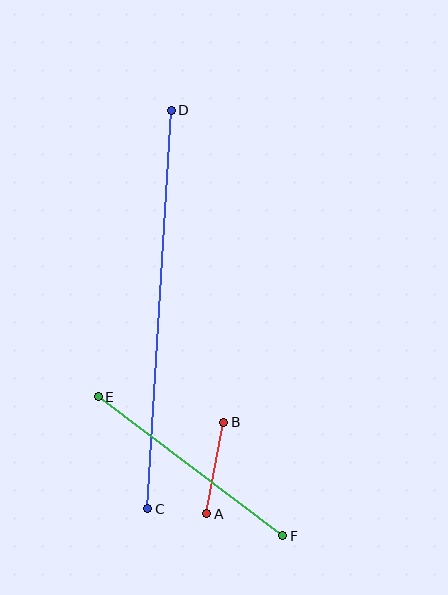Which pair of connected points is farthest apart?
Points C and D are farthest apart.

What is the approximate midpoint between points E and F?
The midpoint is at approximately (191, 466) pixels.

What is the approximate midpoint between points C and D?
The midpoint is at approximately (159, 309) pixels.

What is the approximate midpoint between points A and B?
The midpoint is at approximately (215, 468) pixels.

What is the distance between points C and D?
The distance is approximately 399 pixels.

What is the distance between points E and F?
The distance is approximately 231 pixels.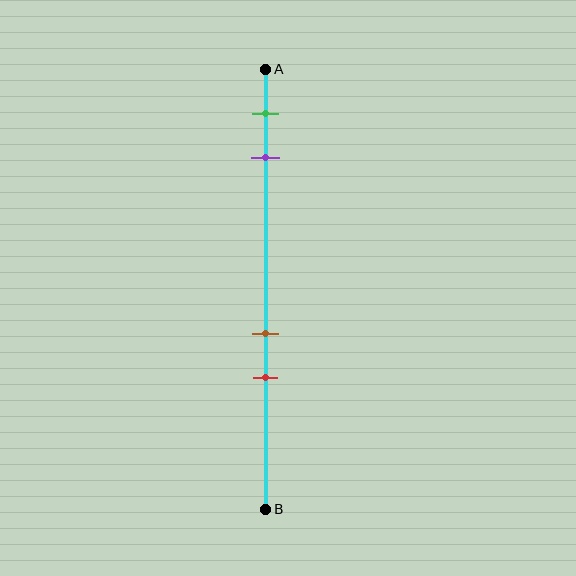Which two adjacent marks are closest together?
The brown and red marks are the closest adjacent pair.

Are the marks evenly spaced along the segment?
No, the marks are not evenly spaced.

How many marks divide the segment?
There are 4 marks dividing the segment.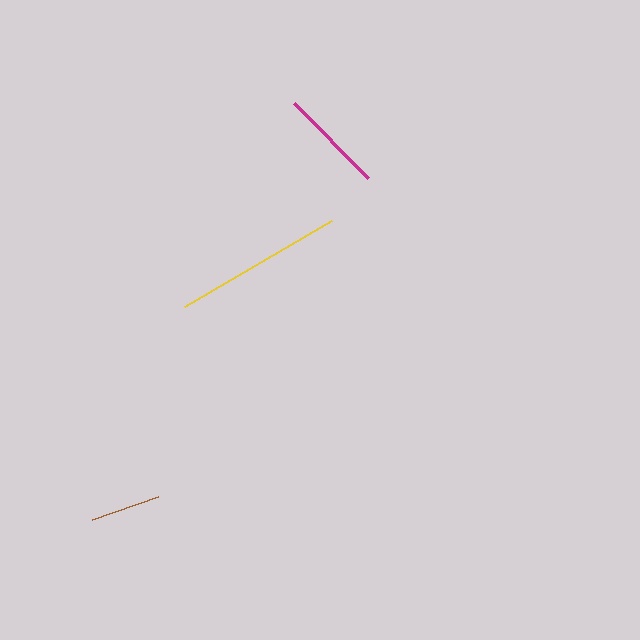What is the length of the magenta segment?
The magenta segment is approximately 106 pixels long.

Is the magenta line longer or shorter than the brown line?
The magenta line is longer than the brown line.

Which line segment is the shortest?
The brown line is the shortest at approximately 70 pixels.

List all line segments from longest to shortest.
From longest to shortest: yellow, magenta, brown.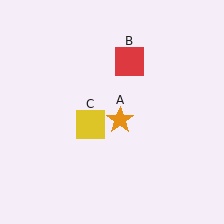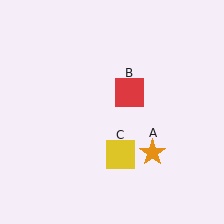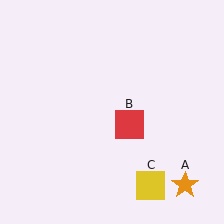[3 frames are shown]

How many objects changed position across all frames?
3 objects changed position: orange star (object A), red square (object B), yellow square (object C).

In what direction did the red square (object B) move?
The red square (object B) moved down.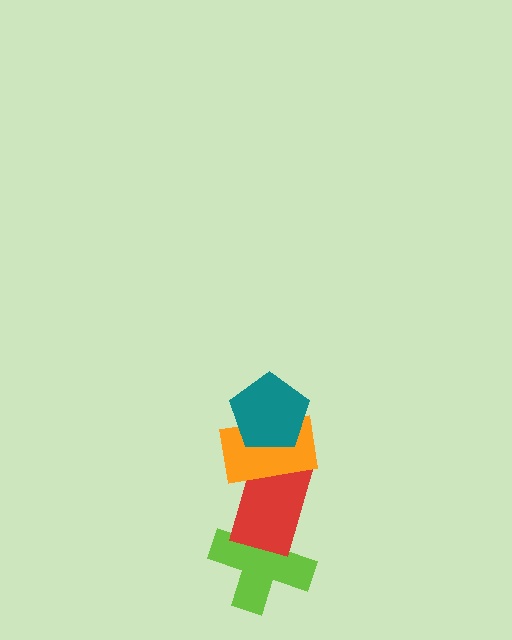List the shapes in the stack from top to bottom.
From top to bottom: the teal pentagon, the orange rectangle, the red rectangle, the lime cross.